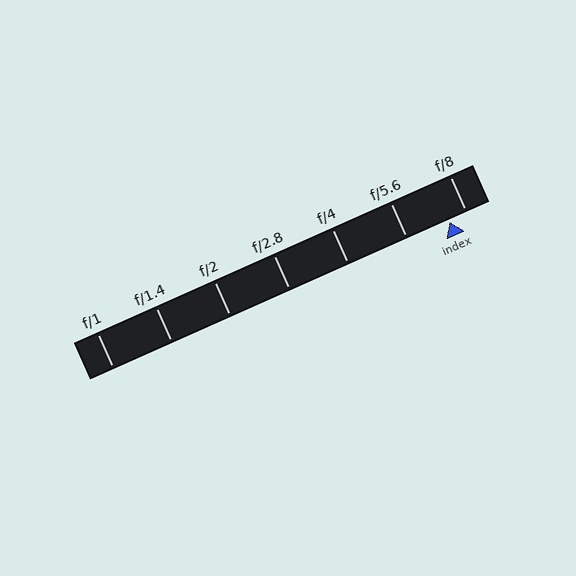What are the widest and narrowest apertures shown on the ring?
The widest aperture shown is f/1 and the narrowest is f/8.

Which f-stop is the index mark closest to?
The index mark is closest to f/8.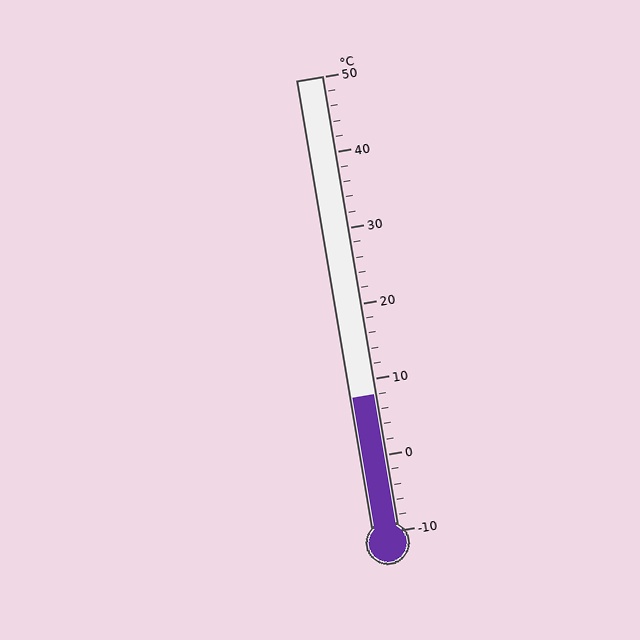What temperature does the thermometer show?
The thermometer shows approximately 8°C.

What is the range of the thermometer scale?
The thermometer scale ranges from -10°C to 50°C.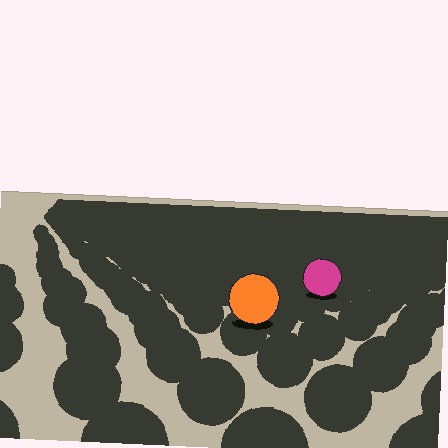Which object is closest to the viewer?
The orange circle is closest. The texture marks near it are larger and more spread out.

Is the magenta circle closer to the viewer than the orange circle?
No. The orange circle is closer — you can tell from the texture gradient: the ground texture is coarser near it.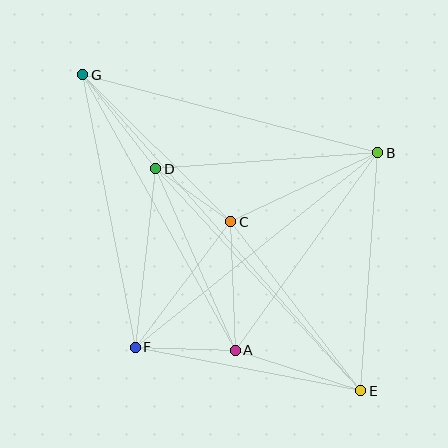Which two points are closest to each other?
Points C and D are closest to each other.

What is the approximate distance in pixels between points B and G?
The distance between B and G is approximately 305 pixels.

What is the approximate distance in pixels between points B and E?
The distance between B and E is approximately 238 pixels.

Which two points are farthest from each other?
Points E and G are farthest from each other.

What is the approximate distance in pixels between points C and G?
The distance between C and G is approximately 209 pixels.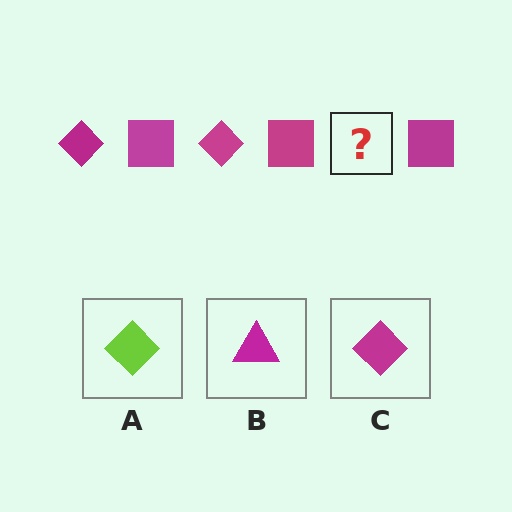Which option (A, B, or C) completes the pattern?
C.